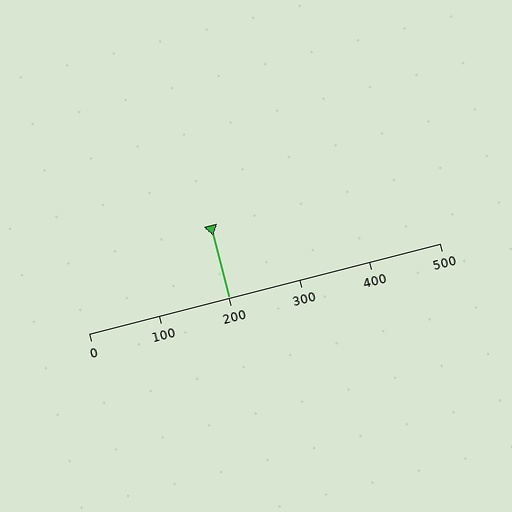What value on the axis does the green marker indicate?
The marker indicates approximately 200.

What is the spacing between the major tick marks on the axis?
The major ticks are spaced 100 apart.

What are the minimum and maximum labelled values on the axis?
The axis runs from 0 to 500.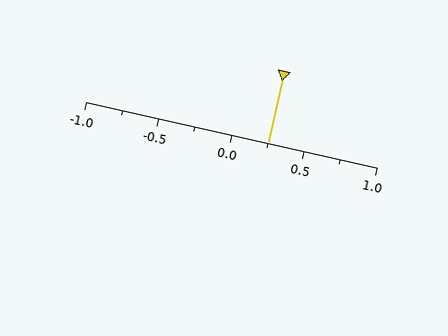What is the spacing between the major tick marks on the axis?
The major ticks are spaced 0.5 apart.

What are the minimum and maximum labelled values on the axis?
The axis runs from -1.0 to 1.0.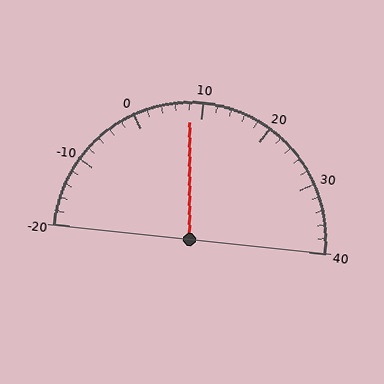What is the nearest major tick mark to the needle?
The nearest major tick mark is 10.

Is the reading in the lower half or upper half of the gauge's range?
The reading is in the lower half of the range (-20 to 40).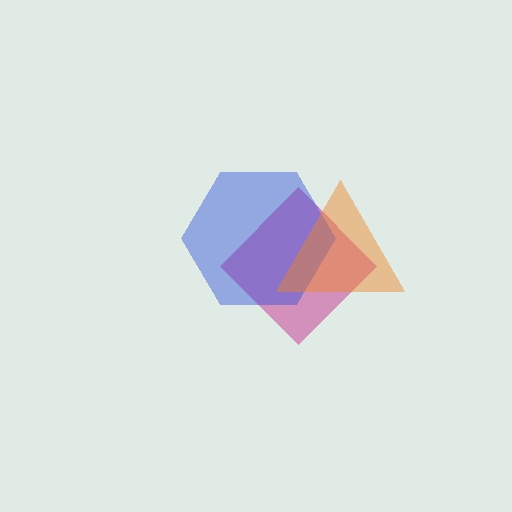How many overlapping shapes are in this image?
There are 3 overlapping shapes in the image.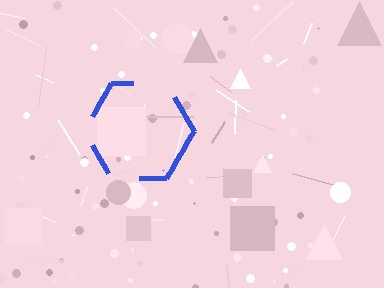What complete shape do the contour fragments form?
The contour fragments form a hexagon.